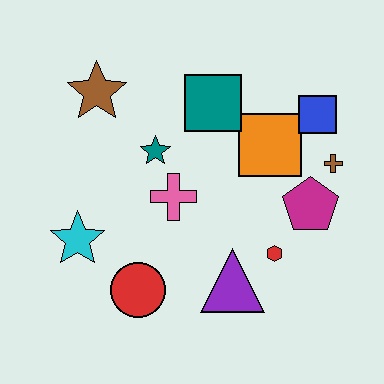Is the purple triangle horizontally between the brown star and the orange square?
Yes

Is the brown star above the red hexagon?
Yes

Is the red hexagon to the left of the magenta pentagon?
Yes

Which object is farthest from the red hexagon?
The brown star is farthest from the red hexagon.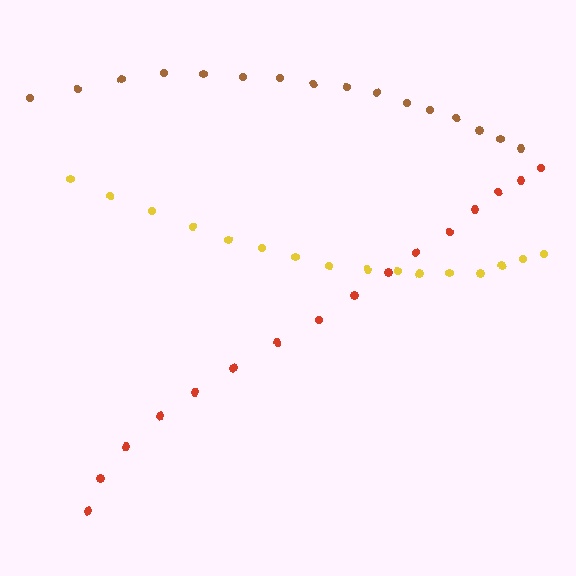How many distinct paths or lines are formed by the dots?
There are 3 distinct paths.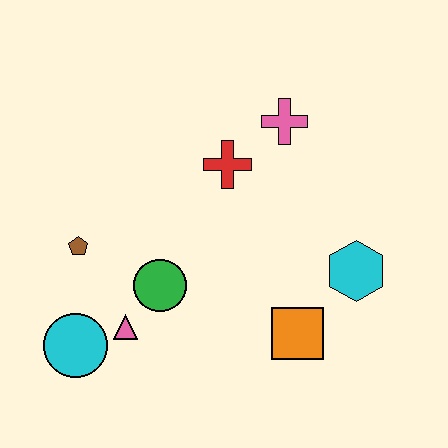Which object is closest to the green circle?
The pink triangle is closest to the green circle.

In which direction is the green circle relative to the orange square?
The green circle is to the left of the orange square.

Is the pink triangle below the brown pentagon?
Yes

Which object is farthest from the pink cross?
The cyan circle is farthest from the pink cross.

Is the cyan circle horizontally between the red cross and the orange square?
No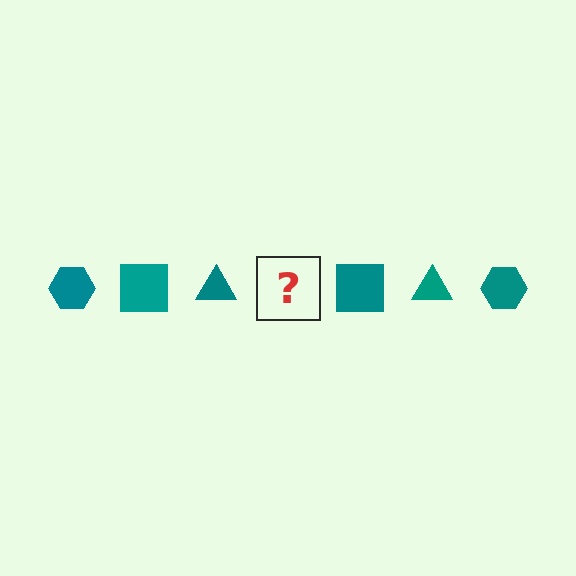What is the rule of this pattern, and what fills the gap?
The rule is that the pattern cycles through hexagon, square, triangle shapes in teal. The gap should be filled with a teal hexagon.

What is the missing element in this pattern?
The missing element is a teal hexagon.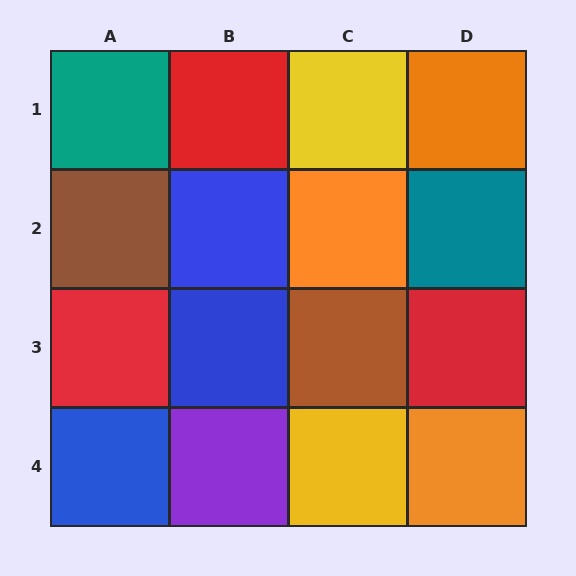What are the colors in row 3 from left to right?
Red, blue, brown, red.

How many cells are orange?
3 cells are orange.